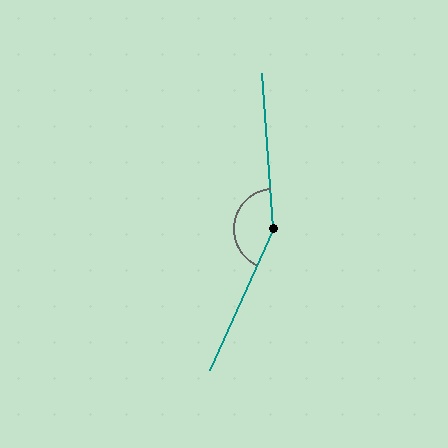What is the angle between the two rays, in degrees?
Approximately 152 degrees.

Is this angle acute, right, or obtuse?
It is obtuse.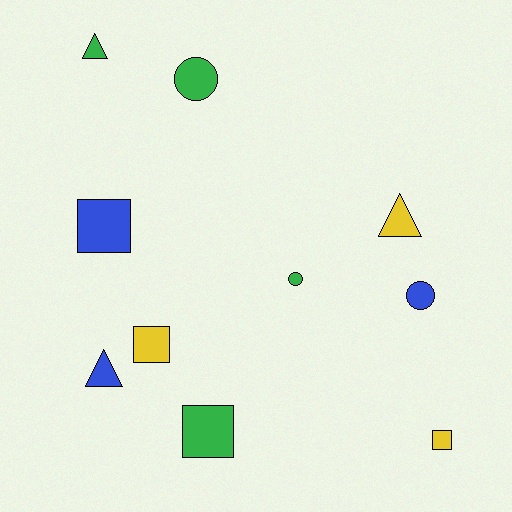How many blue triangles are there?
There is 1 blue triangle.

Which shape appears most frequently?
Square, with 4 objects.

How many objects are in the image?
There are 10 objects.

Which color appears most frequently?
Green, with 4 objects.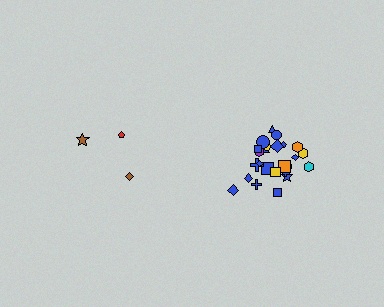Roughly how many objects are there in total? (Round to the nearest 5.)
Roughly 30 objects in total.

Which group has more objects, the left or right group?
The right group.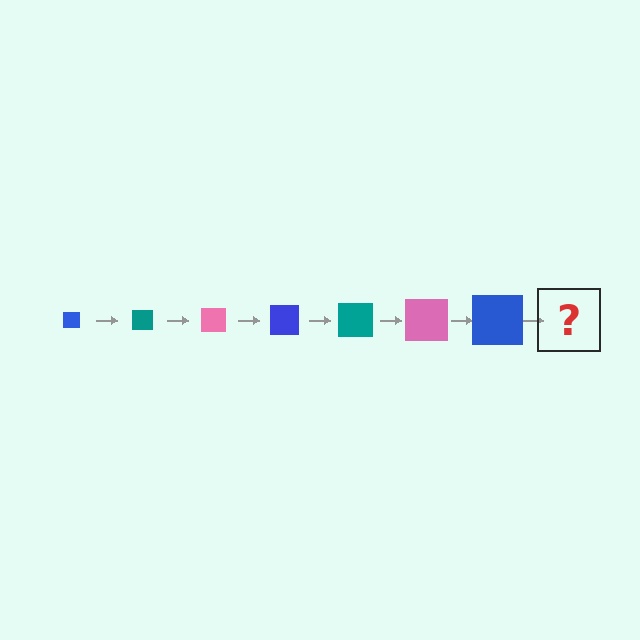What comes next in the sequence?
The next element should be a teal square, larger than the previous one.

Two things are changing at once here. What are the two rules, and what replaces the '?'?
The two rules are that the square grows larger each step and the color cycles through blue, teal, and pink. The '?' should be a teal square, larger than the previous one.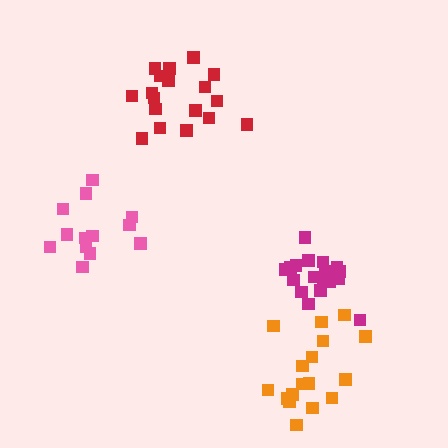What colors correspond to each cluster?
The clusters are colored: pink, red, magenta, orange.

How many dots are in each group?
Group 1: 13 dots, Group 2: 18 dots, Group 3: 19 dots, Group 4: 17 dots (67 total).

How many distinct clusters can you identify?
There are 4 distinct clusters.